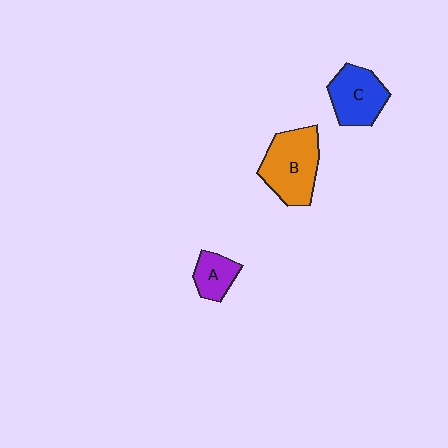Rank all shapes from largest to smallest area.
From largest to smallest: B (orange), C (blue), A (purple).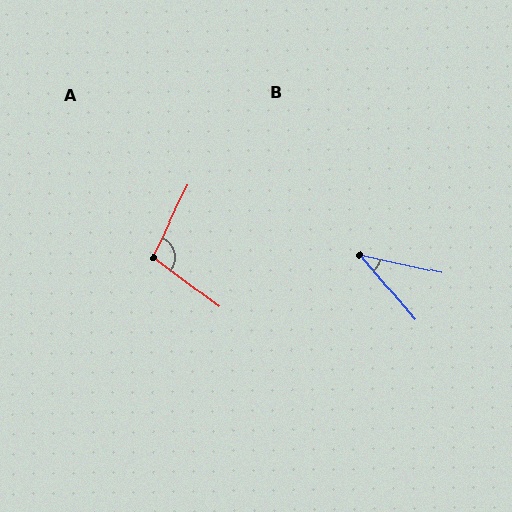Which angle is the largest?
A, at approximately 101 degrees.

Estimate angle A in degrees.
Approximately 101 degrees.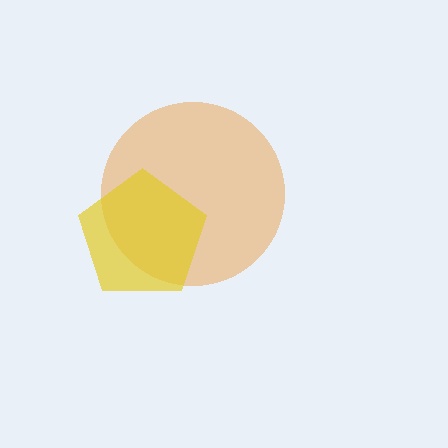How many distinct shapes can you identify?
There are 2 distinct shapes: an orange circle, a yellow pentagon.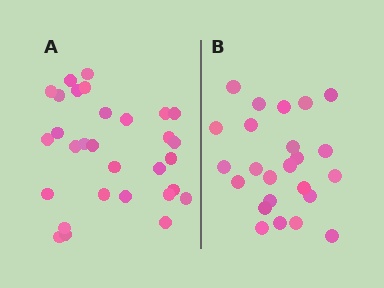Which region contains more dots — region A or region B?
Region A (the left region) has more dots.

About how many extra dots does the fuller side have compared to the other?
Region A has about 6 more dots than region B.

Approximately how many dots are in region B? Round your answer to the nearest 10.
About 20 dots. (The exact count is 24, which rounds to 20.)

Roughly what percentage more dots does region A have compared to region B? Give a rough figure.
About 25% more.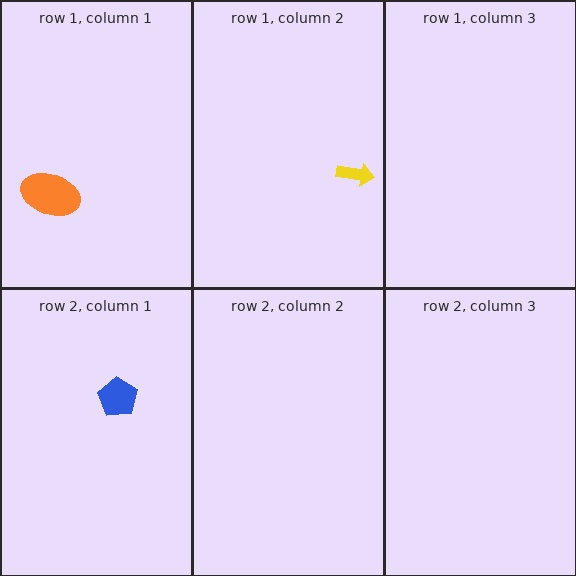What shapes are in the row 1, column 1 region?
The orange ellipse.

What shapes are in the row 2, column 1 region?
The blue pentagon.